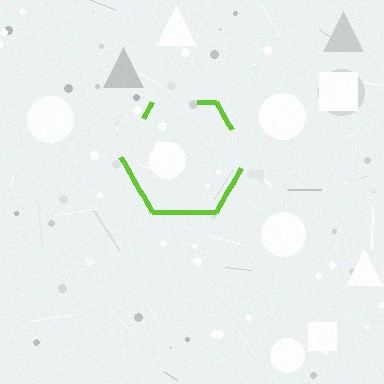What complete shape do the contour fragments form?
The contour fragments form a hexagon.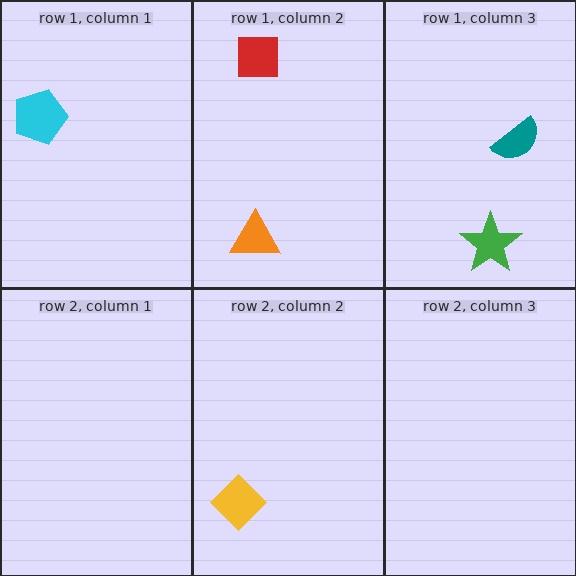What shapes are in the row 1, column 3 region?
The green star, the teal semicircle.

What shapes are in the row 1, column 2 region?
The orange triangle, the red square.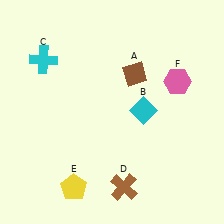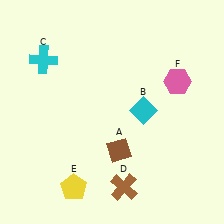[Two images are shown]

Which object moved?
The brown diamond (A) moved down.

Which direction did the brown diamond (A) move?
The brown diamond (A) moved down.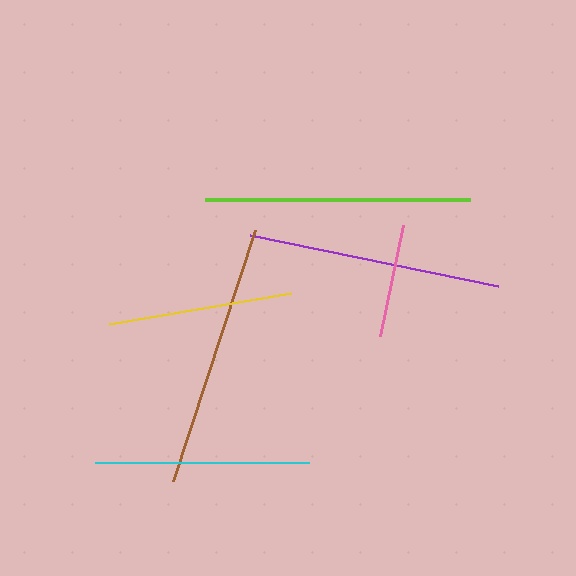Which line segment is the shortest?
The pink line is the shortest at approximately 113 pixels.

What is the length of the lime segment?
The lime segment is approximately 265 pixels long.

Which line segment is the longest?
The lime line is the longest at approximately 265 pixels.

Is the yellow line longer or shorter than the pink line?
The yellow line is longer than the pink line.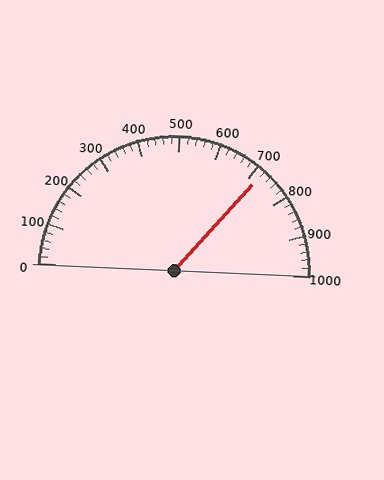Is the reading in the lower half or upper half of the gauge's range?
The reading is in the upper half of the range (0 to 1000).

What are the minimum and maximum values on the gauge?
The gauge ranges from 0 to 1000.